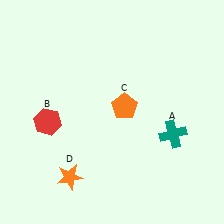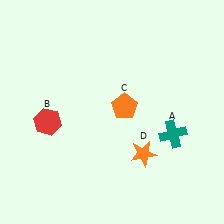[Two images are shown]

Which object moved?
The orange star (D) moved right.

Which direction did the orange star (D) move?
The orange star (D) moved right.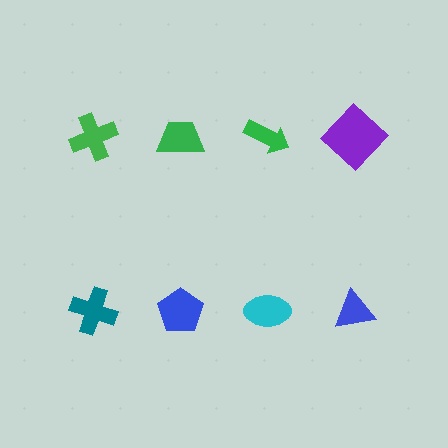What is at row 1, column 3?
A green arrow.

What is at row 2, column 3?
A cyan ellipse.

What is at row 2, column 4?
A blue triangle.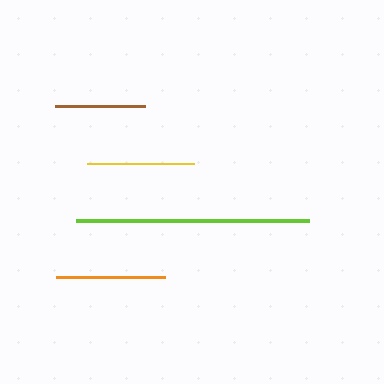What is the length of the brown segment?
The brown segment is approximately 90 pixels long.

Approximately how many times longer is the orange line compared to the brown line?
The orange line is approximately 1.2 times the length of the brown line.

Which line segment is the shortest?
The brown line is the shortest at approximately 90 pixels.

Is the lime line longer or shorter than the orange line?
The lime line is longer than the orange line.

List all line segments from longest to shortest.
From longest to shortest: lime, orange, yellow, brown.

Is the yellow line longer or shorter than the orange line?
The orange line is longer than the yellow line.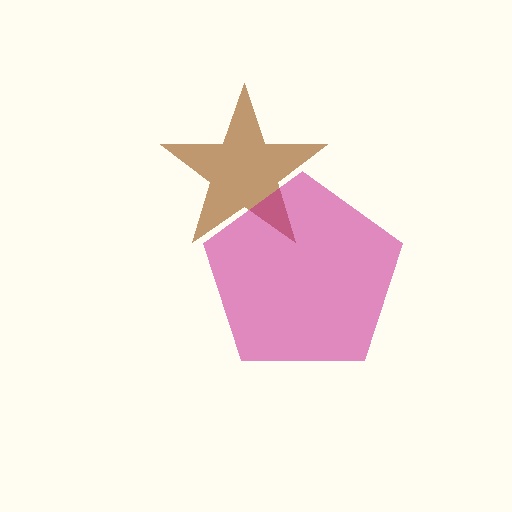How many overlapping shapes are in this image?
There are 2 overlapping shapes in the image.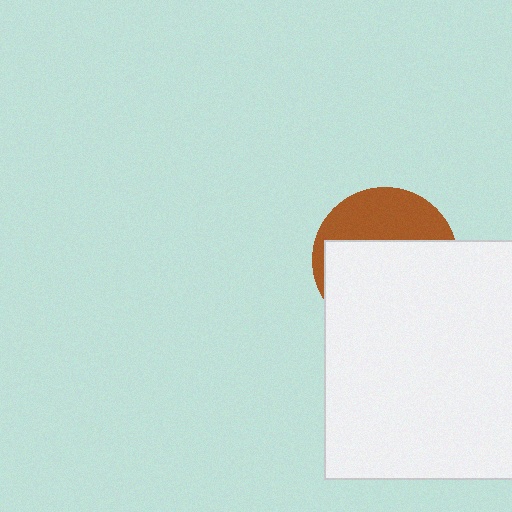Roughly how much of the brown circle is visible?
A small part of it is visible (roughly 35%).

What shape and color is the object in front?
The object in front is a white square.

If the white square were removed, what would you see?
You would see the complete brown circle.